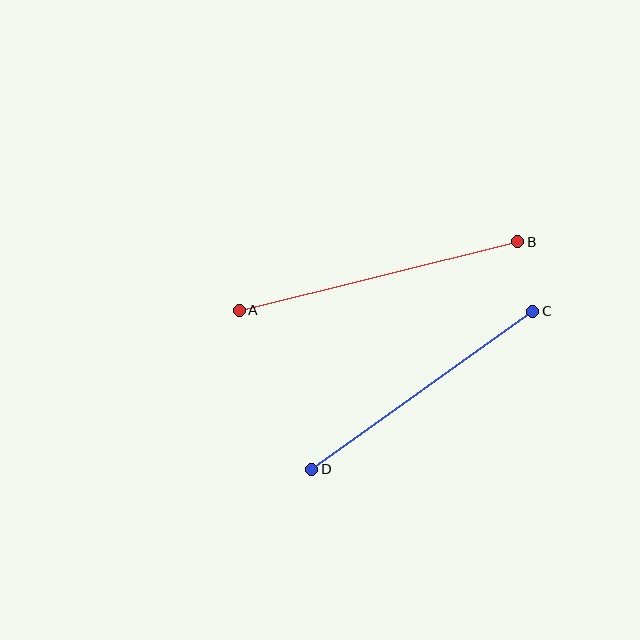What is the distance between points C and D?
The distance is approximately 272 pixels.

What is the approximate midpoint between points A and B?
The midpoint is at approximately (379, 276) pixels.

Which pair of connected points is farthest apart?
Points A and B are farthest apart.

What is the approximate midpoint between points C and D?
The midpoint is at approximately (422, 390) pixels.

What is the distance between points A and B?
The distance is approximately 287 pixels.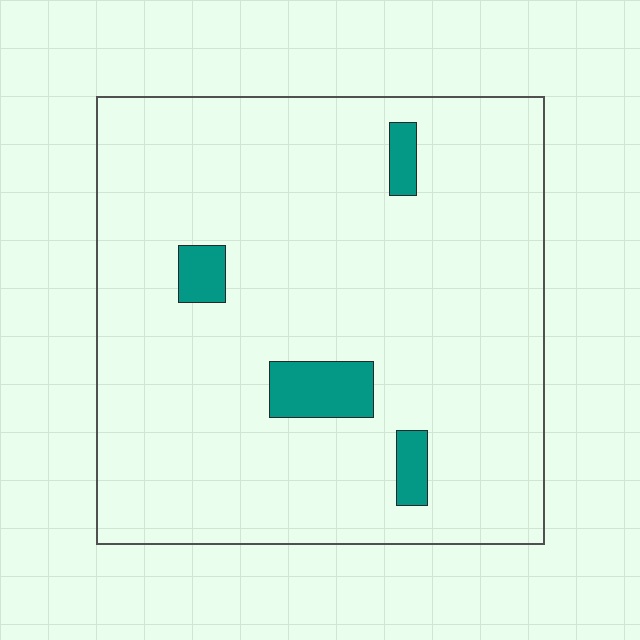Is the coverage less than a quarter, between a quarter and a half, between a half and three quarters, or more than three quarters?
Less than a quarter.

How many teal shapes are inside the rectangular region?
4.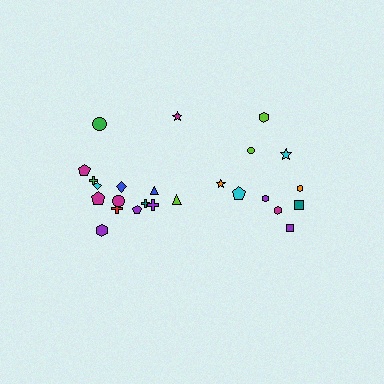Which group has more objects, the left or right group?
The left group.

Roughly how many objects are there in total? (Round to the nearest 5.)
Roughly 25 objects in total.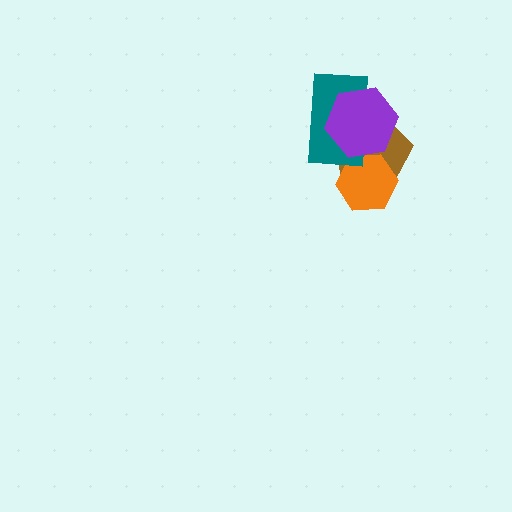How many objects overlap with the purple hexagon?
3 objects overlap with the purple hexagon.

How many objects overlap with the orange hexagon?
3 objects overlap with the orange hexagon.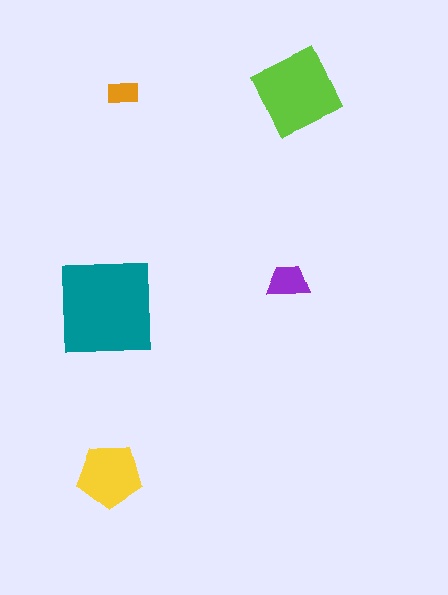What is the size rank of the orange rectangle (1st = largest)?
5th.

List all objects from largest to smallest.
The teal square, the lime diamond, the yellow pentagon, the purple trapezoid, the orange rectangle.